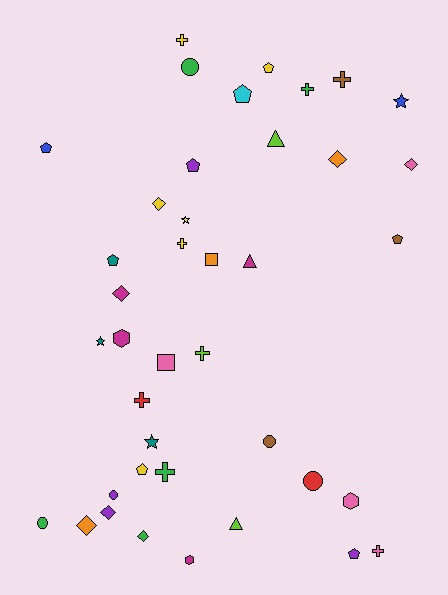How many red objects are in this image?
There are 2 red objects.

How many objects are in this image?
There are 40 objects.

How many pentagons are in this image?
There are 8 pentagons.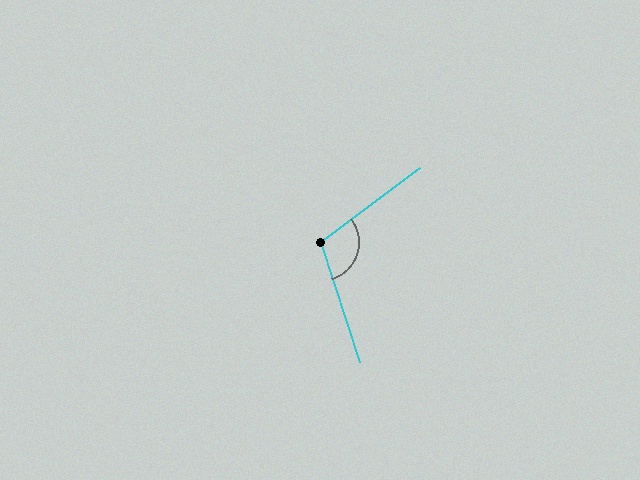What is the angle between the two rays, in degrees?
Approximately 109 degrees.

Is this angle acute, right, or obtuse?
It is obtuse.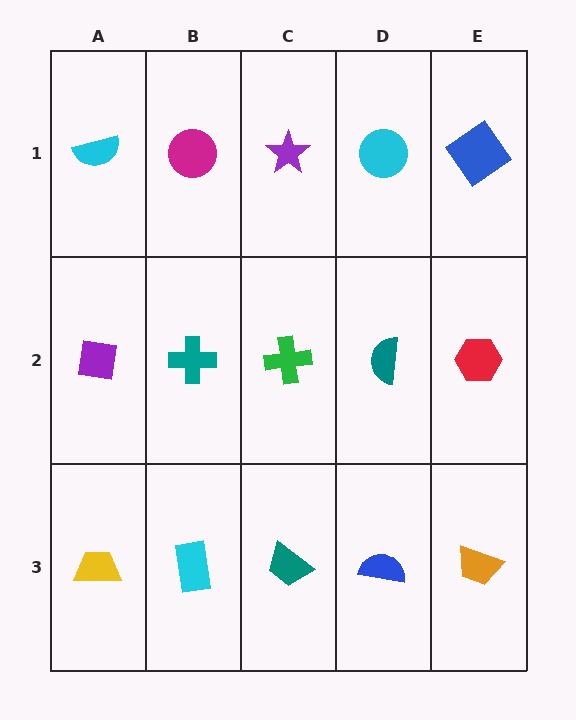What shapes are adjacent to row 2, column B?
A magenta circle (row 1, column B), a cyan rectangle (row 3, column B), a purple square (row 2, column A), a green cross (row 2, column C).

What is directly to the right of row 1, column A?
A magenta circle.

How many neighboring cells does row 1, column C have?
3.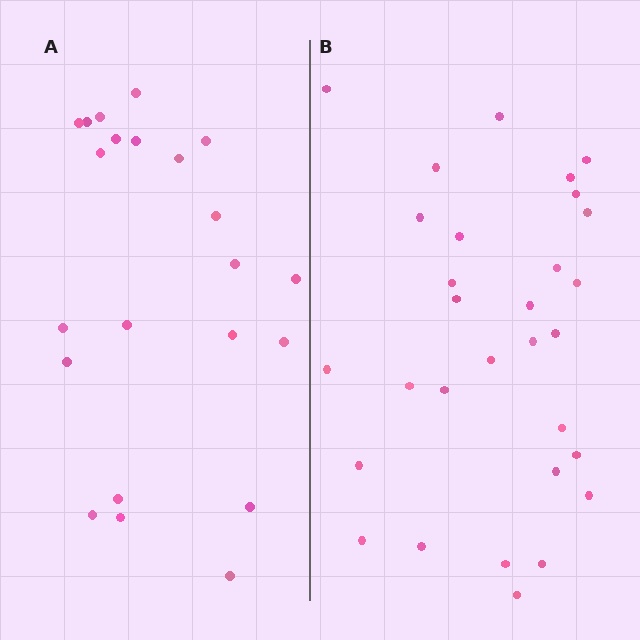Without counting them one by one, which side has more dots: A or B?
Region B (the right region) has more dots.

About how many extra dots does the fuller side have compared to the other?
Region B has roughly 8 or so more dots than region A.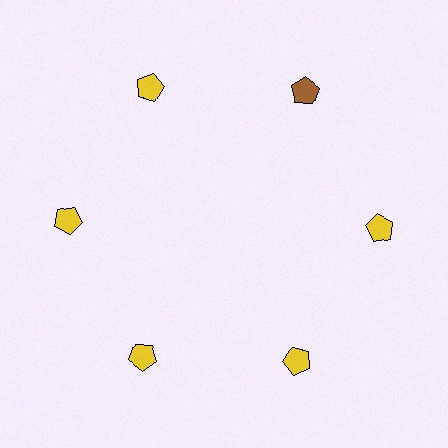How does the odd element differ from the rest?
It has a different color: brown instead of yellow.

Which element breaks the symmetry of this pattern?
The brown pentagon at roughly the 1 o'clock position breaks the symmetry. All other shapes are yellow pentagons.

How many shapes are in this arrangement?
There are 6 shapes arranged in a ring pattern.